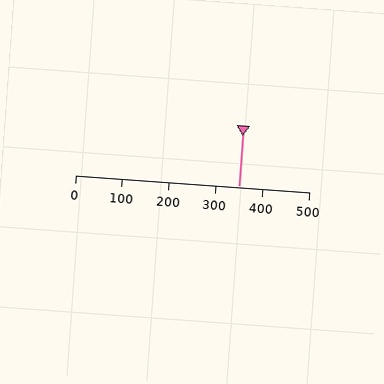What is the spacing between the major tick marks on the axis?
The major ticks are spaced 100 apart.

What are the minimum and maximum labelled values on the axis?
The axis runs from 0 to 500.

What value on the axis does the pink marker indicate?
The marker indicates approximately 350.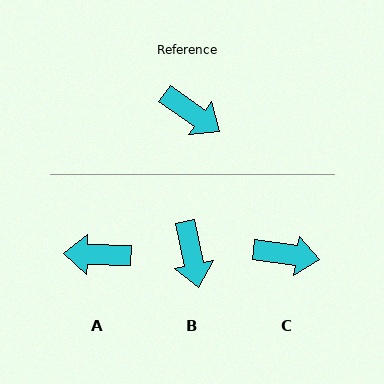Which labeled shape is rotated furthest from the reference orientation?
A, about 147 degrees away.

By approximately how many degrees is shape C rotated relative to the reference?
Approximately 27 degrees counter-clockwise.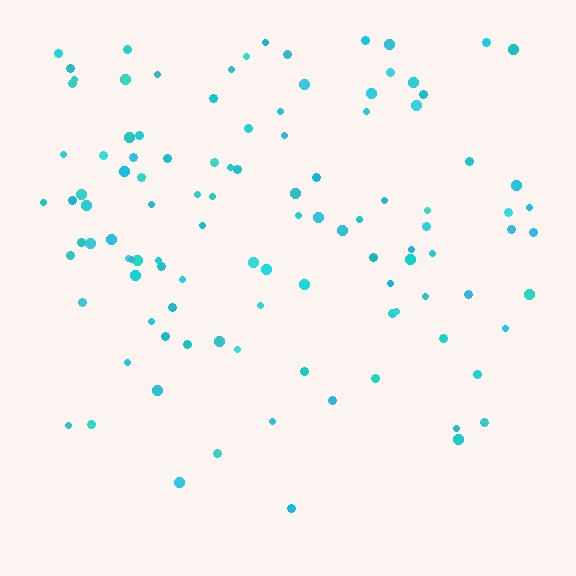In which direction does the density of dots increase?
From bottom to top, with the top side densest.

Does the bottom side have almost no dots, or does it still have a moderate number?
Still a moderate number, just noticeably fewer than the top.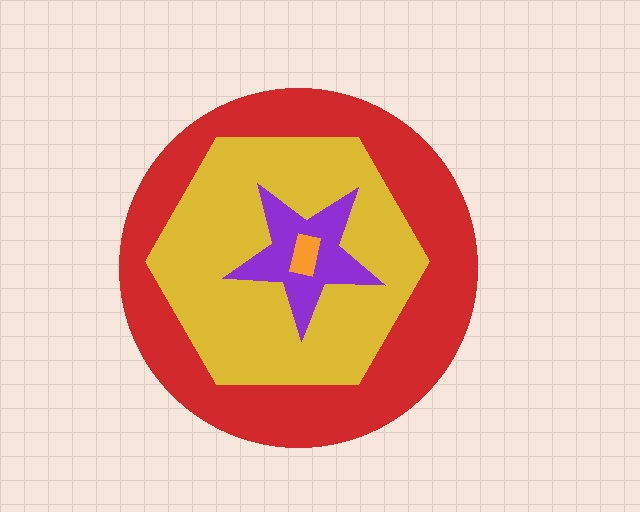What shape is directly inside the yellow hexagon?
The purple star.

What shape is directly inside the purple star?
The orange rectangle.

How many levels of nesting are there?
4.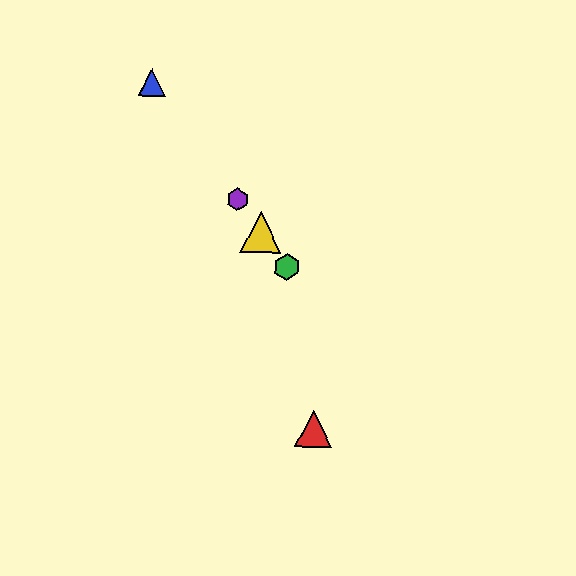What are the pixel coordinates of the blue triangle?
The blue triangle is at (152, 82).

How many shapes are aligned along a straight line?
4 shapes (the blue triangle, the green hexagon, the yellow triangle, the purple hexagon) are aligned along a straight line.